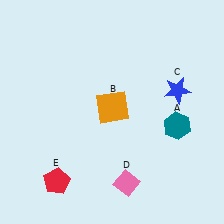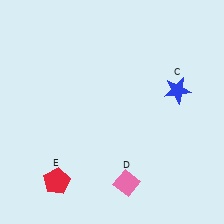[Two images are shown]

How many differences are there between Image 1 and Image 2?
There are 2 differences between the two images.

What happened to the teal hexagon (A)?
The teal hexagon (A) was removed in Image 2. It was in the bottom-right area of Image 1.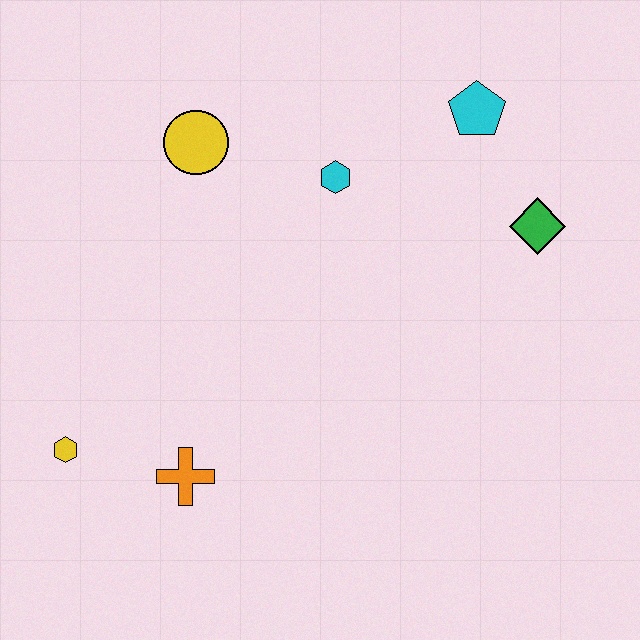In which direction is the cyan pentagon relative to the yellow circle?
The cyan pentagon is to the right of the yellow circle.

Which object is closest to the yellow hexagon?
The orange cross is closest to the yellow hexagon.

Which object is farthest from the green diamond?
The yellow hexagon is farthest from the green diamond.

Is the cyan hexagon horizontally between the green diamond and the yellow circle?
Yes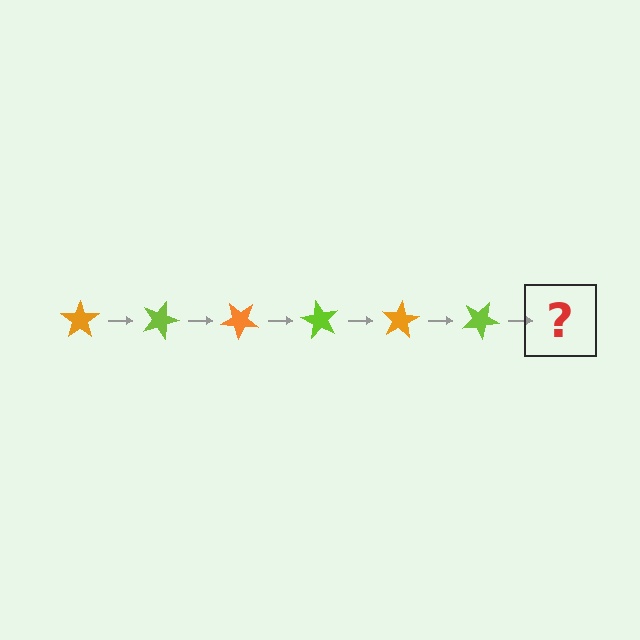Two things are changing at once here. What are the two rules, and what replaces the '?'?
The two rules are that it rotates 20 degrees each step and the color cycles through orange and lime. The '?' should be an orange star, rotated 120 degrees from the start.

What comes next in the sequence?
The next element should be an orange star, rotated 120 degrees from the start.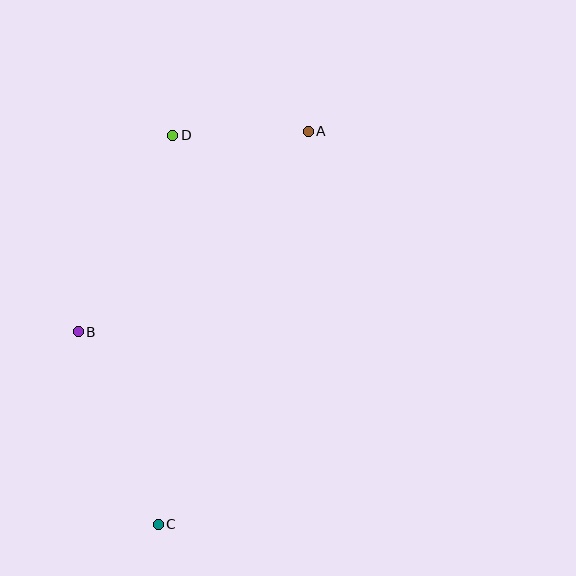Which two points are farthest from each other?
Points A and C are farthest from each other.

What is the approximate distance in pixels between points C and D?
The distance between C and D is approximately 389 pixels.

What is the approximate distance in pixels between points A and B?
The distance between A and B is approximately 305 pixels.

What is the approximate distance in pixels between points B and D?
The distance between B and D is approximately 218 pixels.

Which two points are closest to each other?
Points A and D are closest to each other.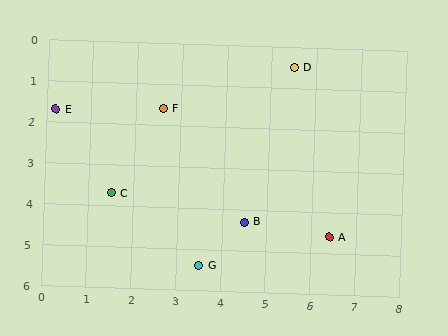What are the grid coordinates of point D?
Point D is at approximately (5.5, 0.5).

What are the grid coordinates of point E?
Point E is at approximately (0.2, 1.7).